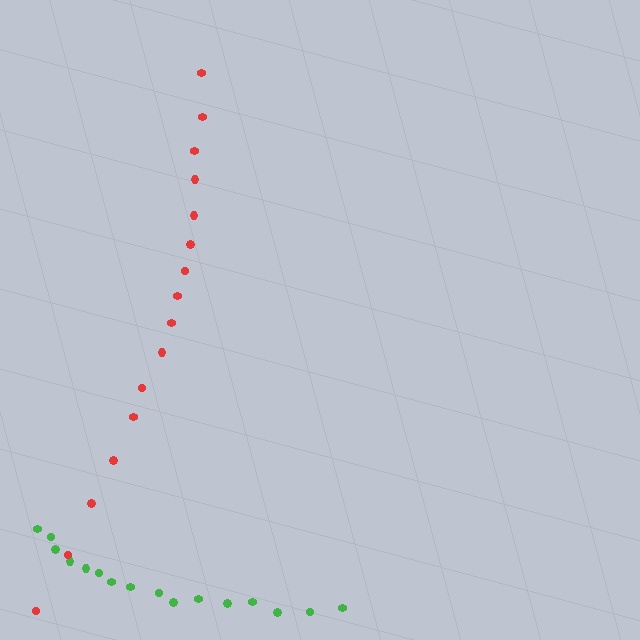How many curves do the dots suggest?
There are 2 distinct paths.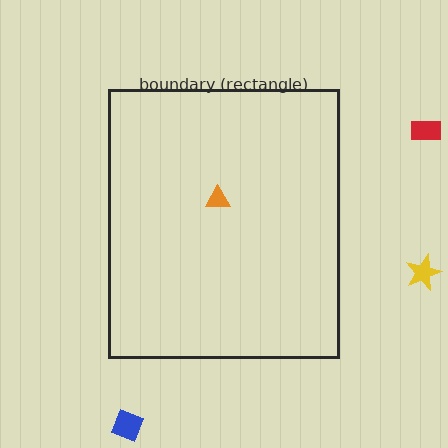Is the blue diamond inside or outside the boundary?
Outside.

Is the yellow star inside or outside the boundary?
Outside.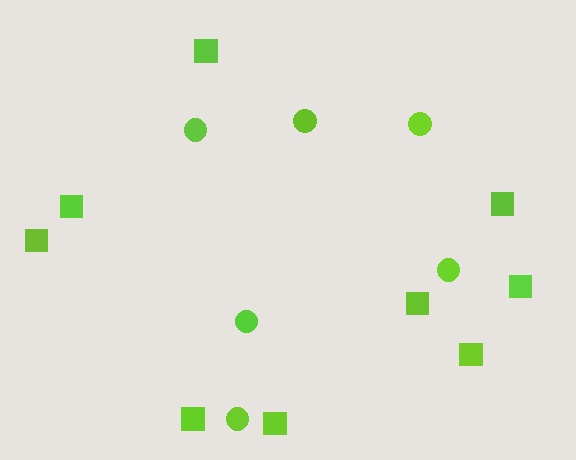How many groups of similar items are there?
There are 2 groups: one group of circles (6) and one group of squares (9).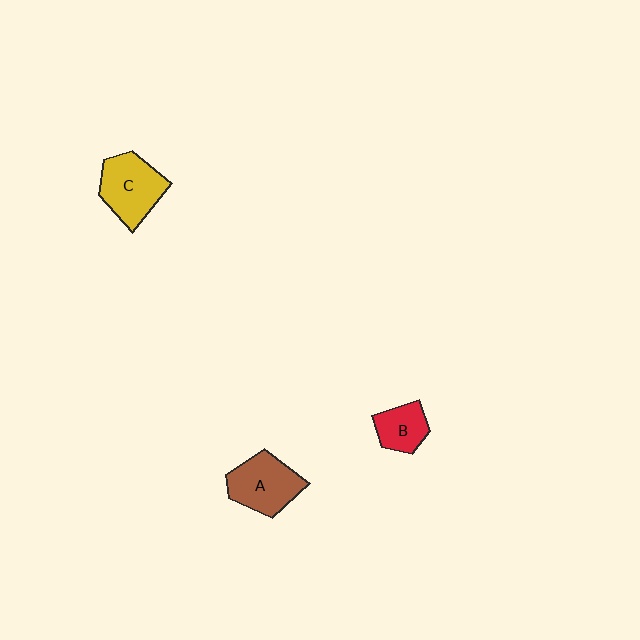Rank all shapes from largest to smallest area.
From largest to smallest: C (yellow), A (brown), B (red).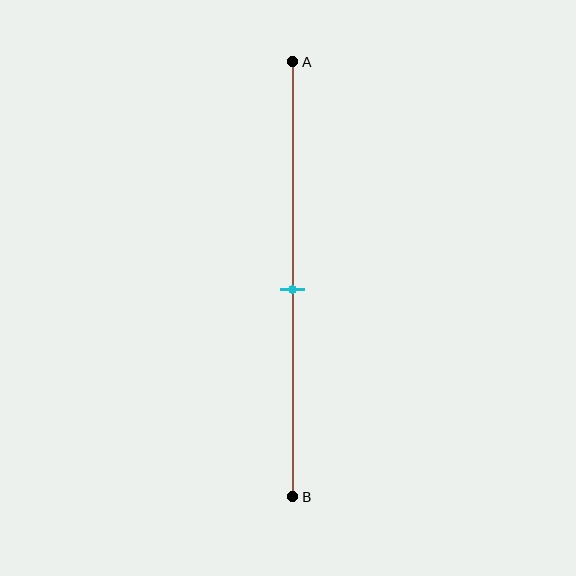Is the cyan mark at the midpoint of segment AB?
Yes, the mark is approximately at the midpoint.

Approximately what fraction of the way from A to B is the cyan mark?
The cyan mark is approximately 50% of the way from A to B.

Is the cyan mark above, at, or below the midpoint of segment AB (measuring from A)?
The cyan mark is approximately at the midpoint of segment AB.